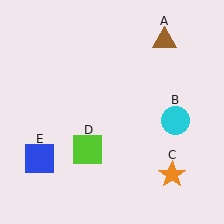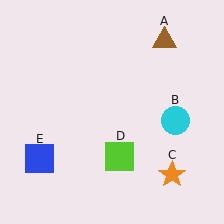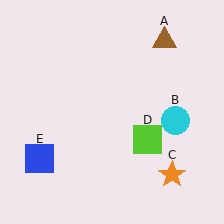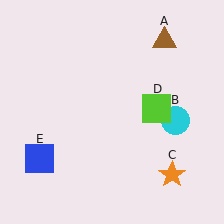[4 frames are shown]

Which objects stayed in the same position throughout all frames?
Brown triangle (object A) and cyan circle (object B) and orange star (object C) and blue square (object E) remained stationary.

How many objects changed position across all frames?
1 object changed position: lime square (object D).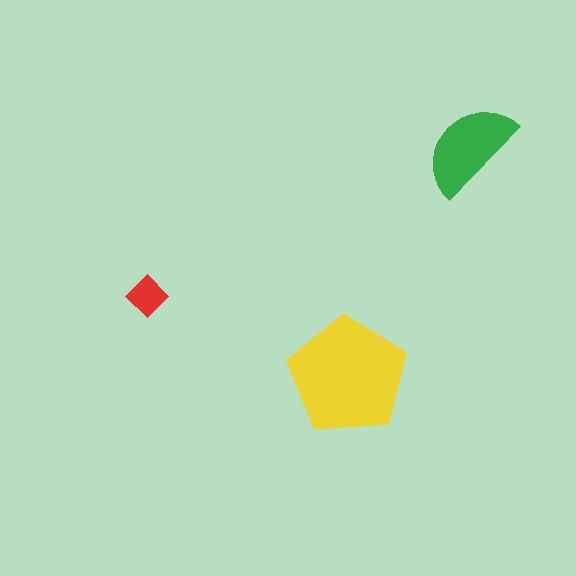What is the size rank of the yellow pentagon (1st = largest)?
1st.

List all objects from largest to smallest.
The yellow pentagon, the green semicircle, the red diamond.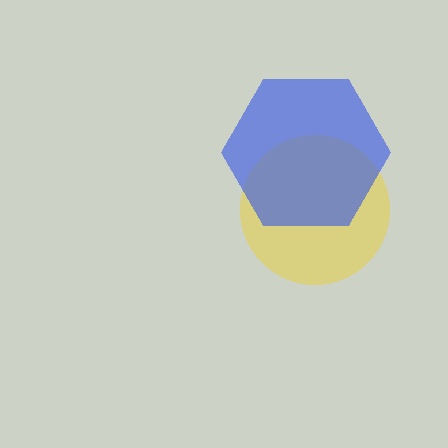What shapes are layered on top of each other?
The layered shapes are: a yellow circle, a blue hexagon.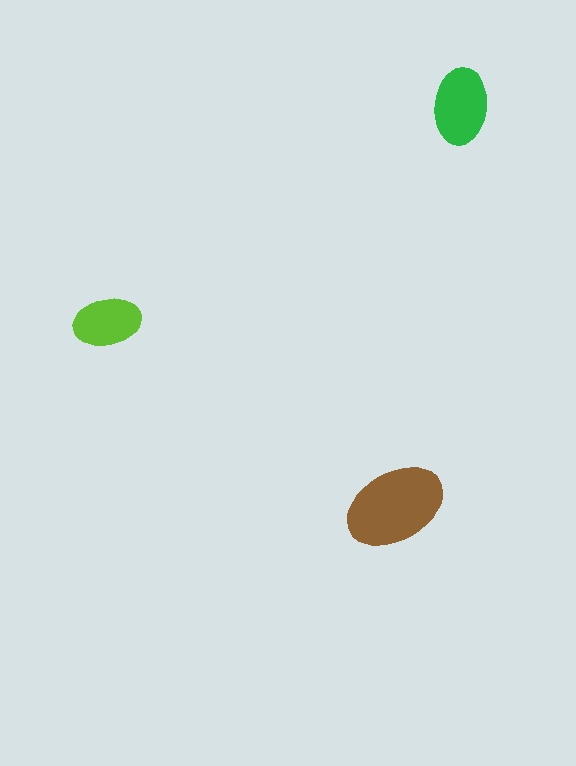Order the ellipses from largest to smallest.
the brown one, the green one, the lime one.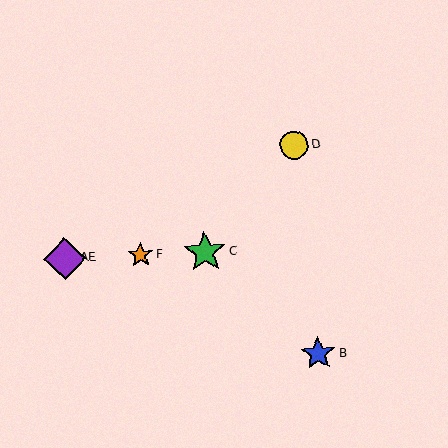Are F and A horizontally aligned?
Yes, both are at y≈255.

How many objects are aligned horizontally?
4 objects (A, C, E, F) are aligned horizontally.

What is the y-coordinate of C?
Object C is at y≈252.